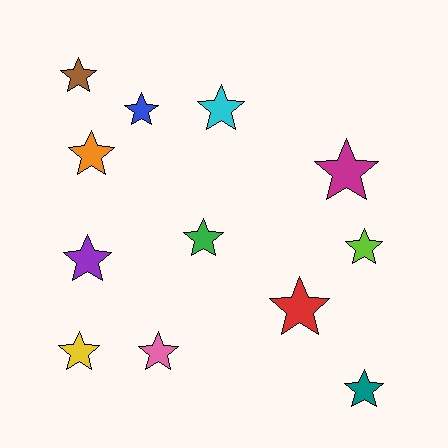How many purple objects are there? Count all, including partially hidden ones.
There is 1 purple object.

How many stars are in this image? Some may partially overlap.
There are 12 stars.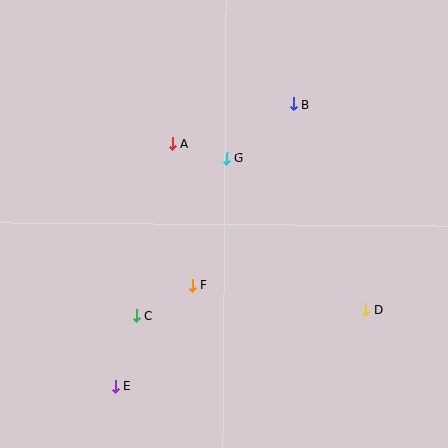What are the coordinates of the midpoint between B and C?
The midpoint between B and C is at (215, 210).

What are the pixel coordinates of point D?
Point D is at (366, 310).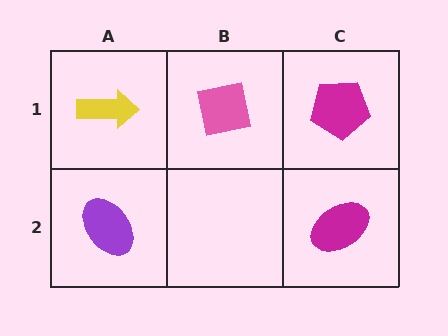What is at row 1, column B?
A pink square.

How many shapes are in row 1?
3 shapes.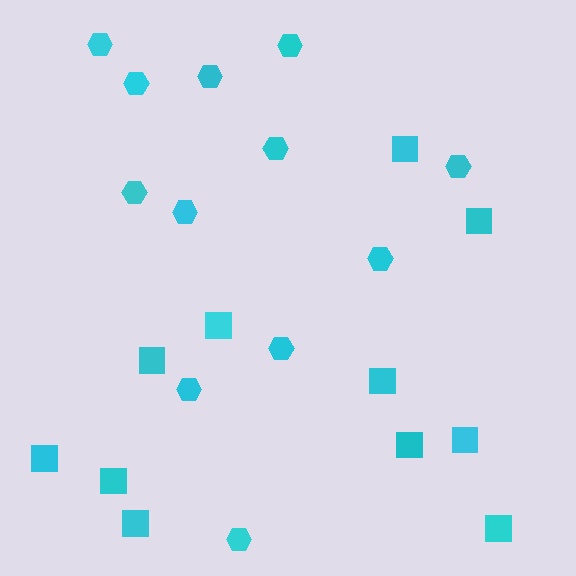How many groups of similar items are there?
There are 2 groups: one group of hexagons (12) and one group of squares (11).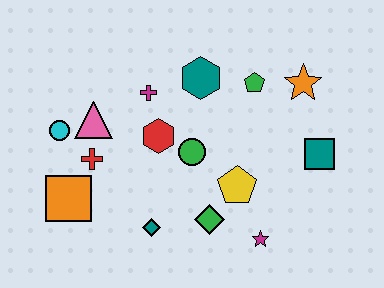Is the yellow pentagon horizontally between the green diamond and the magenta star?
Yes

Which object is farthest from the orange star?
The orange square is farthest from the orange star.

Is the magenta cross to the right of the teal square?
No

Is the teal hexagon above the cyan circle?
Yes